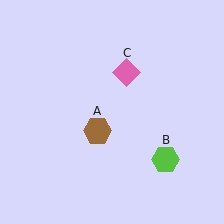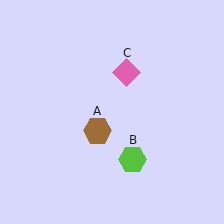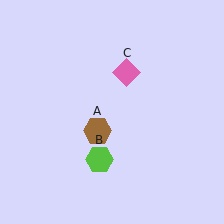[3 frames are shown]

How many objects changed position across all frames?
1 object changed position: lime hexagon (object B).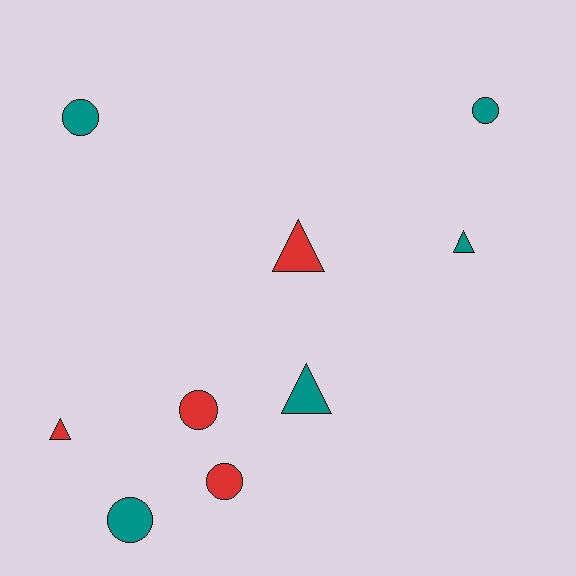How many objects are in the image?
There are 9 objects.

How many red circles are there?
There are 2 red circles.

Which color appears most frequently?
Teal, with 5 objects.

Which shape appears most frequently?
Circle, with 5 objects.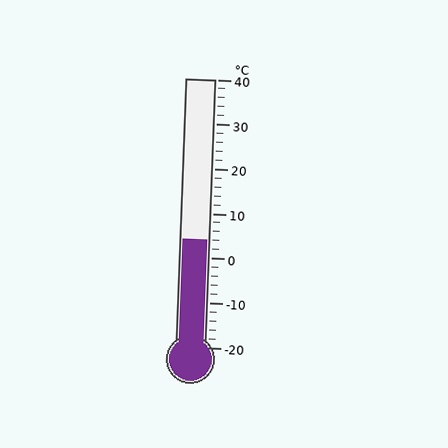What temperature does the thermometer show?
The thermometer shows approximately 4°C.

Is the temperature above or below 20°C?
The temperature is below 20°C.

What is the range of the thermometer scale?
The thermometer scale ranges from -20°C to 40°C.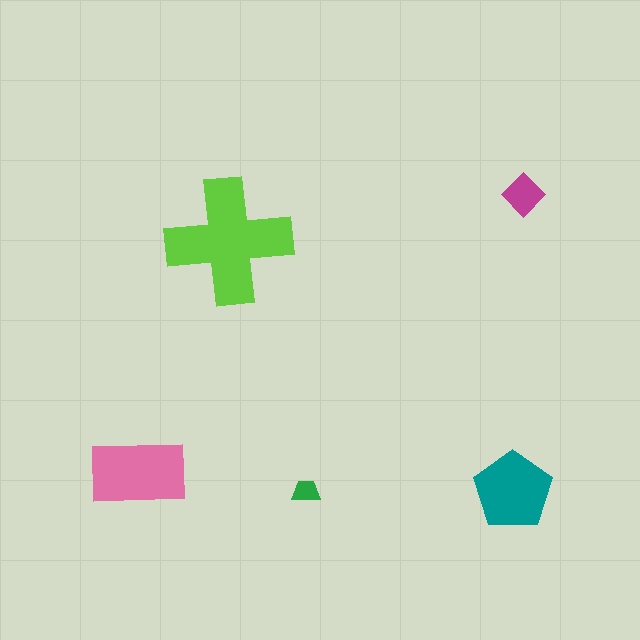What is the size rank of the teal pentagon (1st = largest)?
3rd.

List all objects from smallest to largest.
The green trapezoid, the magenta diamond, the teal pentagon, the pink rectangle, the lime cross.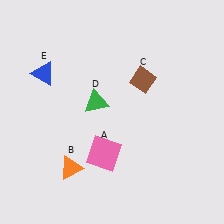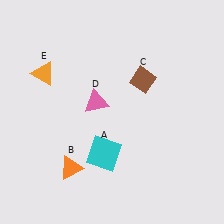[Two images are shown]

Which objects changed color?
A changed from pink to cyan. D changed from green to pink. E changed from blue to orange.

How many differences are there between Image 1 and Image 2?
There are 3 differences between the two images.